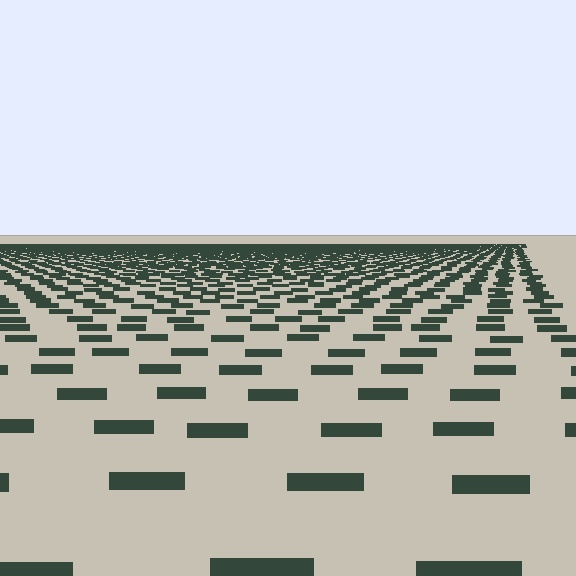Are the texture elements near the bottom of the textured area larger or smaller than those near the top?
Larger. Near the bottom, elements are closer to the viewer and appear at a bigger on-screen size.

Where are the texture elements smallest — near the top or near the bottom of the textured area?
Near the top.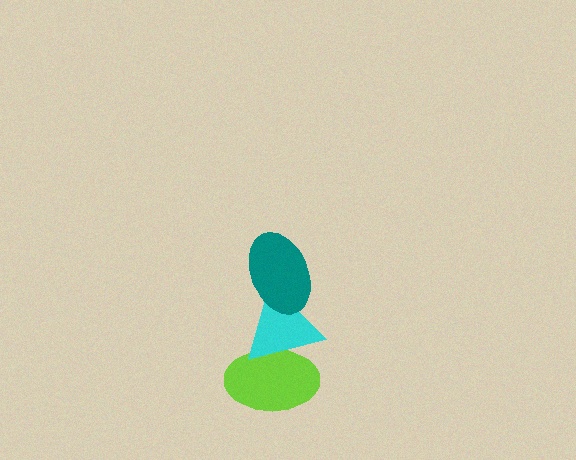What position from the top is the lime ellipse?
The lime ellipse is 3rd from the top.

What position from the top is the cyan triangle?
The cyan triangle is 2nd from the top.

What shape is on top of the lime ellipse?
The cyan triangle is on top of the lime ellipse.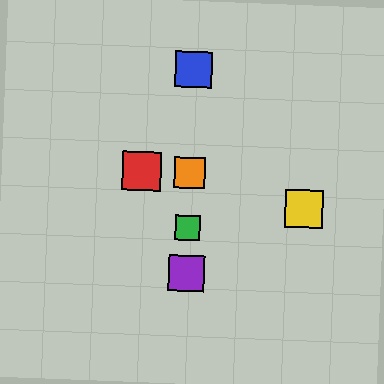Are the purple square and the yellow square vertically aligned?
No, the purple square is at x≈186 and the yellow square is at x≈304.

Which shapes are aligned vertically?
The blue square, the green square, the purple square, the orange square are aligned vertically.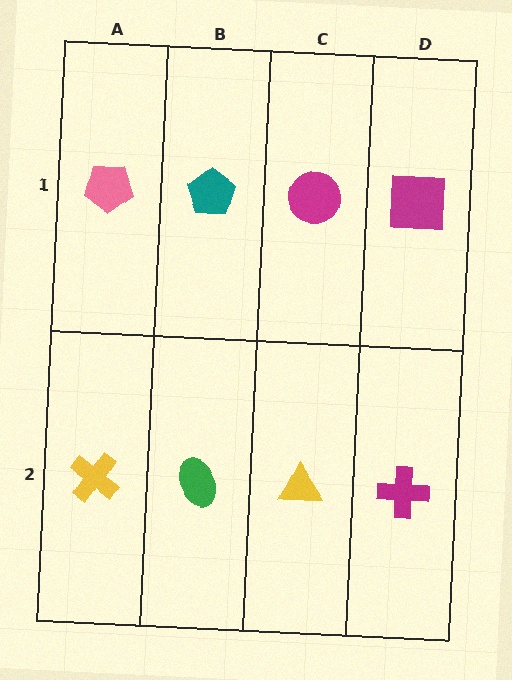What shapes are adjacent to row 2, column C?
A magenta circle (row 1, column C), a green ellipse (row 2, column B), a magenta cross (row 2, column D).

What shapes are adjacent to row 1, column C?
A yellow triangle (row 2, column C), a teal pentagon (row 1, column B), a magenta square (row 1, column D).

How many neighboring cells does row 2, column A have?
2.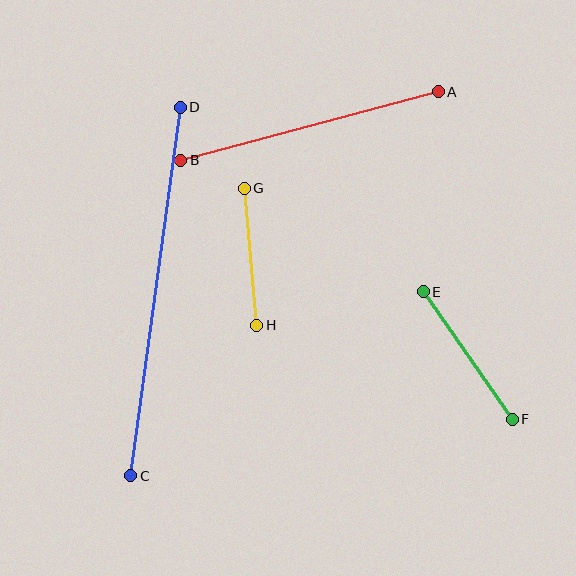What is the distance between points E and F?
The distance is approximately 155 pixels.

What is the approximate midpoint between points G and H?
The midpoint is at approximately (251, 257) pixels.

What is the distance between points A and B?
The distance is approximately 267 pixels.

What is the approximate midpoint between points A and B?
The midpoint is at approximately (310, 126) pixels.